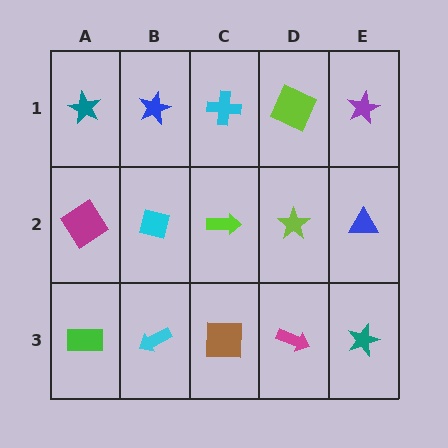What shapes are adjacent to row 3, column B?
A cyan square (row 2, column B), a green rectangle (row 3, column A), a brown square (row 3, column C).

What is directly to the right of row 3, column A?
A cyan arrow.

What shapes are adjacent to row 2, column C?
A cyan cross (row 1, column C), a brown square (row 3, column C), a cyan square (row 2, column B), a lime star (row 2, column D).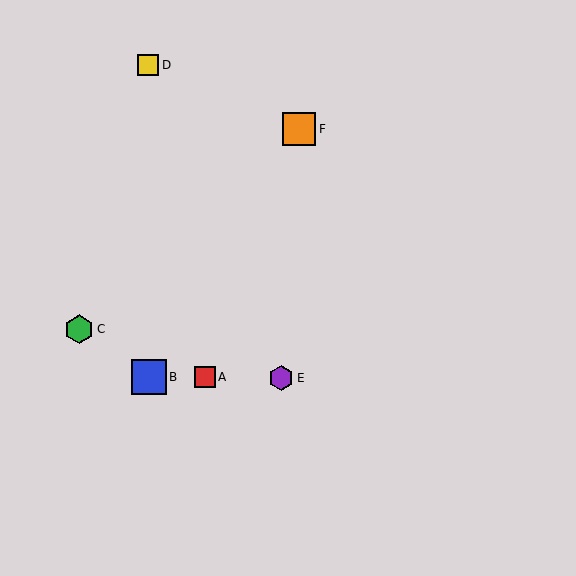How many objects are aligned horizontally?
3 objects (A, B, E) are aligned horizontally.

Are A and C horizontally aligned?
No, A is at y≈377 and C is at y≈329.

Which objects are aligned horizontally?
Objects A, B, E are aligned horizontally.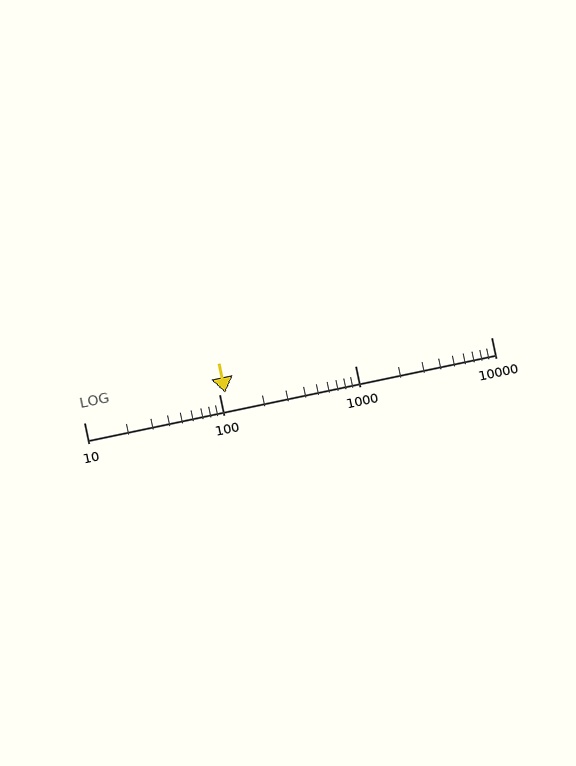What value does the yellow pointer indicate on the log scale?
The pointer indicates approximately 110.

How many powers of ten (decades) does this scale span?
The scale spans 3 decades, from 10 to 10000.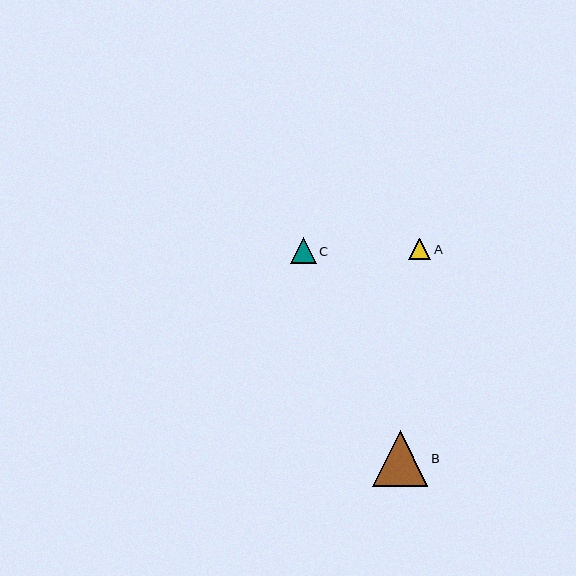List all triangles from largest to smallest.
From largest to smallest: B, C, A.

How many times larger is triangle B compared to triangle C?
Triangle B is approximately 2.1 times the size of triangle C.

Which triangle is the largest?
Triangle B is the largest with a size of approximately 55 pixels.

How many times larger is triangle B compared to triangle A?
Triangle B is approximately 2.5 times the size of triangle A.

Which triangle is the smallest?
Triangle A is the smallest with a size of approximately 22 pixels.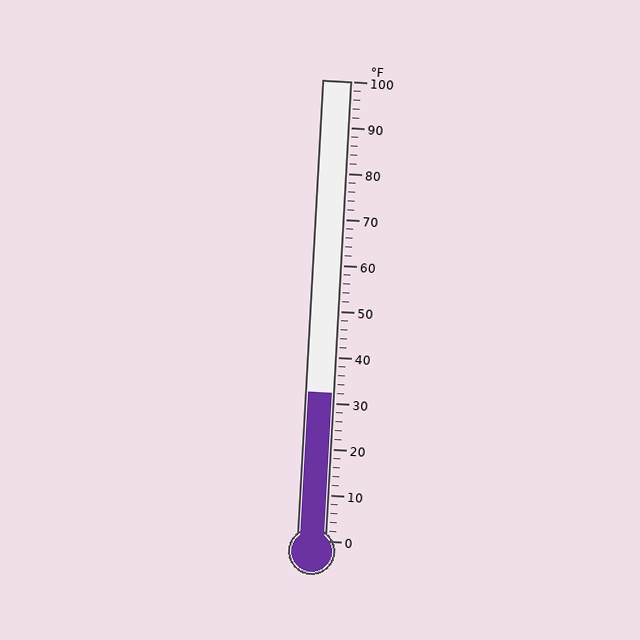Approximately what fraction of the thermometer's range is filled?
The thermometer is filled to approximately 30% of its range.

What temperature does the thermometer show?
The thermometer shows approximately 32°F.